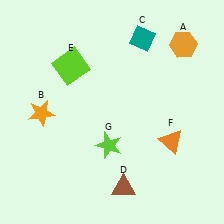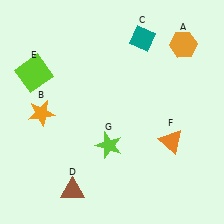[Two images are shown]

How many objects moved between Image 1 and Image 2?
2 objects moved between the two images.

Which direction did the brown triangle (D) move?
The brown triangle (D) moved left.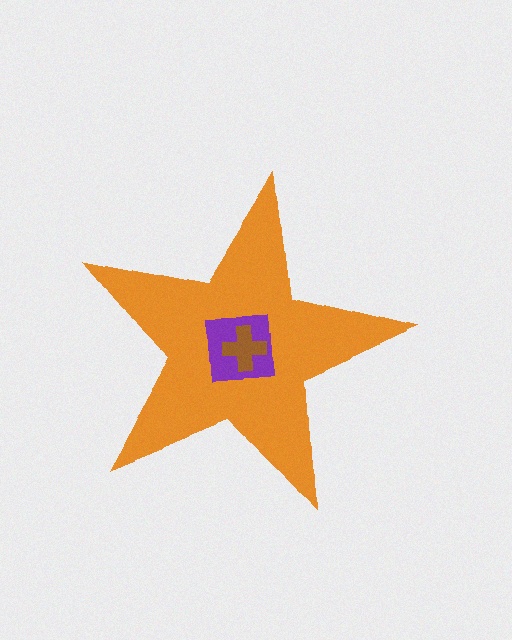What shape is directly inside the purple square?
The brown cross.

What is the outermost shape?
The orange star.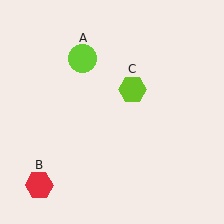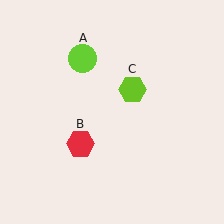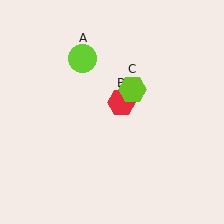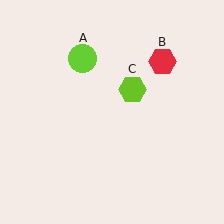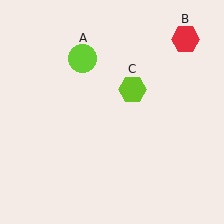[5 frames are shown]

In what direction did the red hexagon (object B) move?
The red hexagon (object B) moved up and to the right.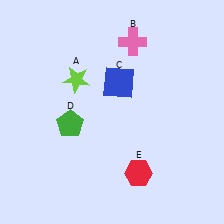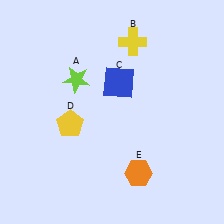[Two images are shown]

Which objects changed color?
B changed from pink to yellow. D changed from green to yellow. E changed from red to orange.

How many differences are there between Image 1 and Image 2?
There are 3 differences between the two images.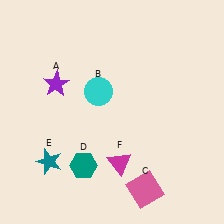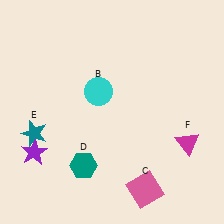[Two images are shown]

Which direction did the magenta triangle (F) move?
The magenta triangle (F) moved right.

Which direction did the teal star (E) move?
The teal star (E) moved up.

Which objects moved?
The objects that moved are: the purple star (A), the teal star (E), the magenta triangle (F).